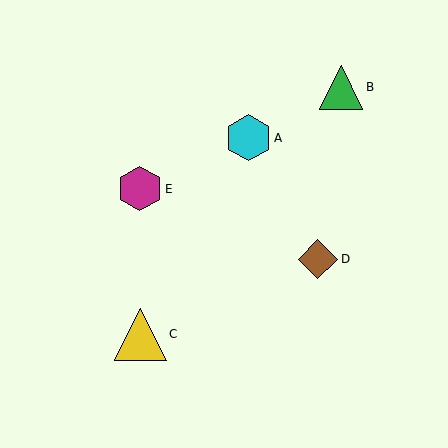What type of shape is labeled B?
Shape B is a green triangle.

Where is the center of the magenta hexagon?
The center of the magenta hexagon is at (140, 189).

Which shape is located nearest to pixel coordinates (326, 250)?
The brown diamond (labeled D) at (318, 259) is nearest to that location.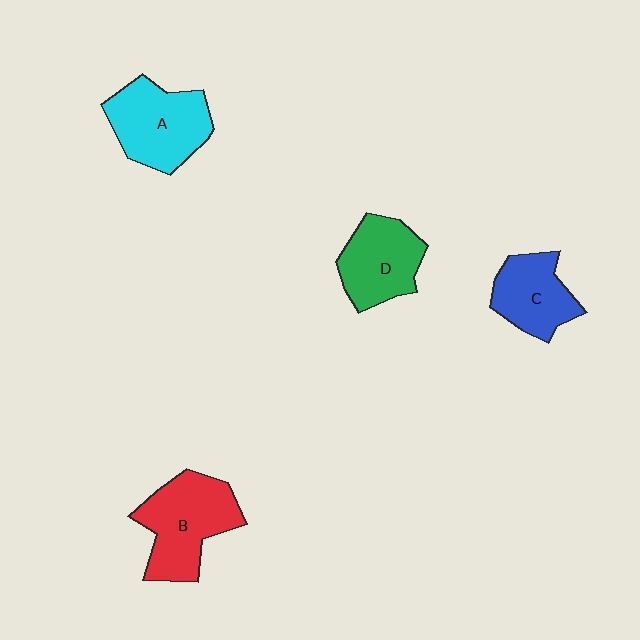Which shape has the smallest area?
Shape C (blue).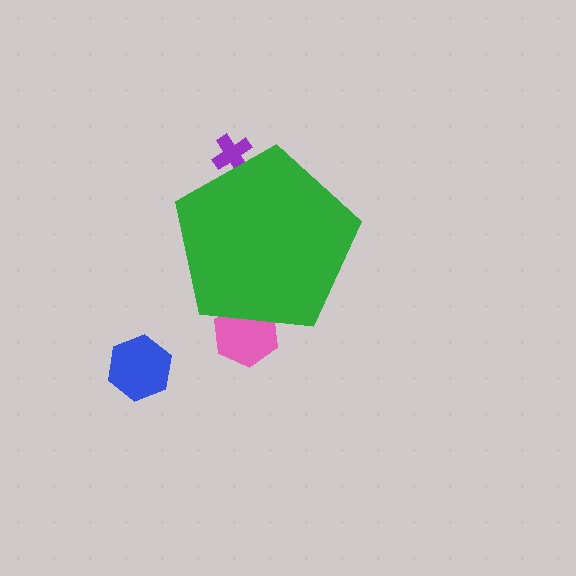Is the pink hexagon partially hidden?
Yes, the pink hexagon is partially hidden behind the green pentagon.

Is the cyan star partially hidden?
Yes, the cyan star is partially hidden behind the green pentagon.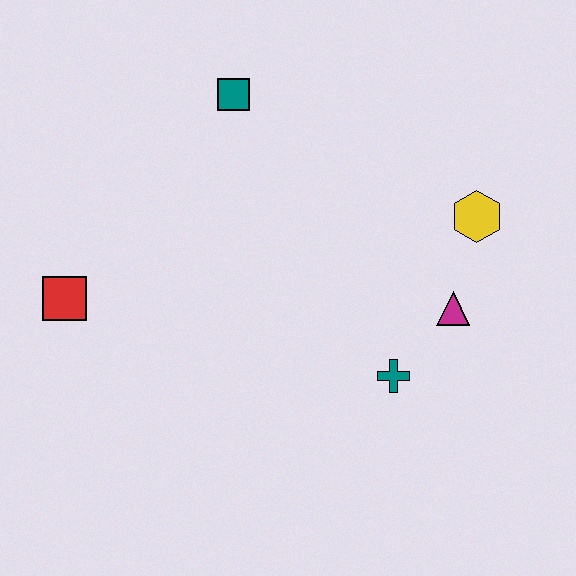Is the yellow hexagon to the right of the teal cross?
Yes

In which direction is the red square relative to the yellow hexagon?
The red square is to the left of the yellow hexagon.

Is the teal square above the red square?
Yes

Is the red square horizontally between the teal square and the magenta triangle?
No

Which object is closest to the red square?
The teal square is closest to the red square.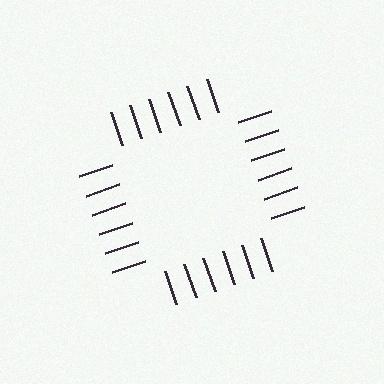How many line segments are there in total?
24 — 6 along each of the 4 edges.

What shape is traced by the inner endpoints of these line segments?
An illusory square — the line segments terminate on its edges but no continuous stroke is drawn.